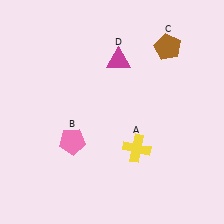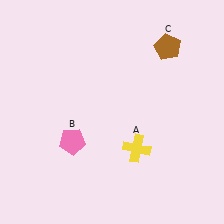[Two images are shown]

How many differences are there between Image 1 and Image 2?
There is 1 difference between the two images.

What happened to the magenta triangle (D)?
The magenta triangle (D) was removed in Image 2. It was in the top-right area of Image 1.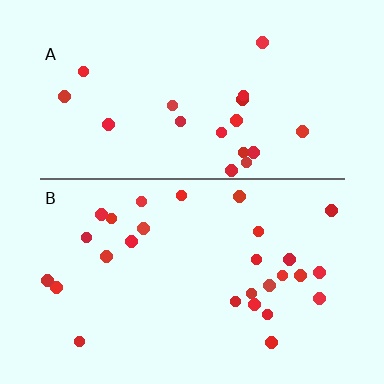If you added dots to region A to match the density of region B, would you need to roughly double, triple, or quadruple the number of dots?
Approximately double.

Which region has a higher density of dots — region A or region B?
B (the bottom).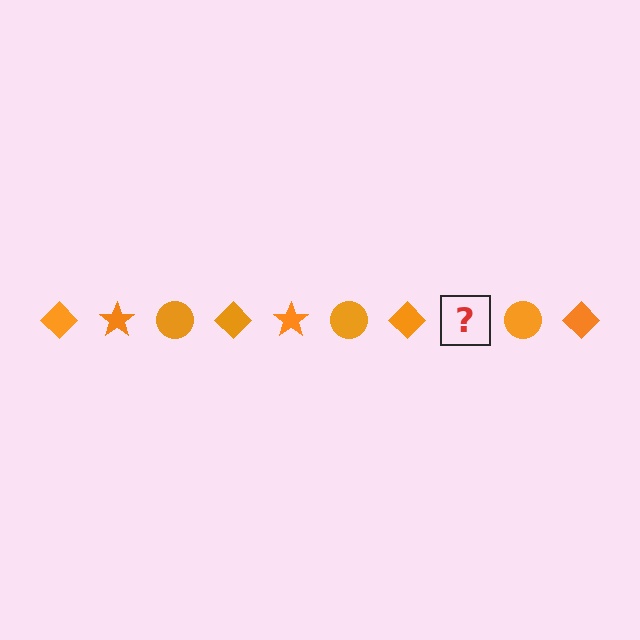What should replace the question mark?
The question mark should be replaced with an orange star.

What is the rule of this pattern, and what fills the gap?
The rule is that the pattern cycles through diamond, star, circle shapes in orange. The gap should be filled with an orange star.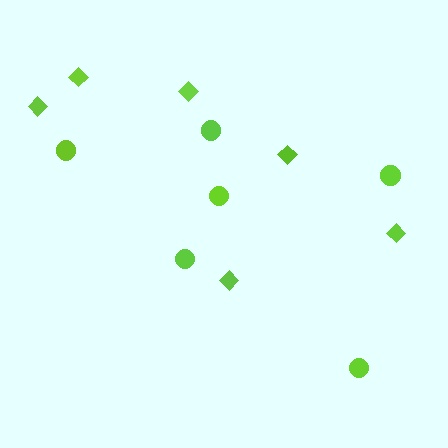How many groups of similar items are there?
There are 2 groups: one group of circles (6) and one group of diamonds (6).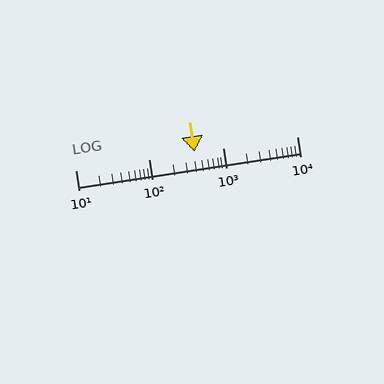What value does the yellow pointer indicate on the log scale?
The pointer indicates approximately 410.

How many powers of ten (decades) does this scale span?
The scale spans 3 decades, from 10 to 10000.